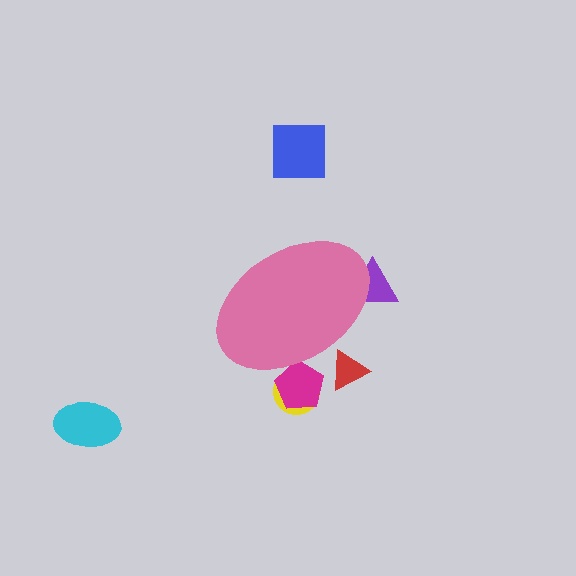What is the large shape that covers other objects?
A pink ellipse.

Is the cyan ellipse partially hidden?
No, the cyan ellipse is fully visible.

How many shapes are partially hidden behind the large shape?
4 shapes are partially hidden.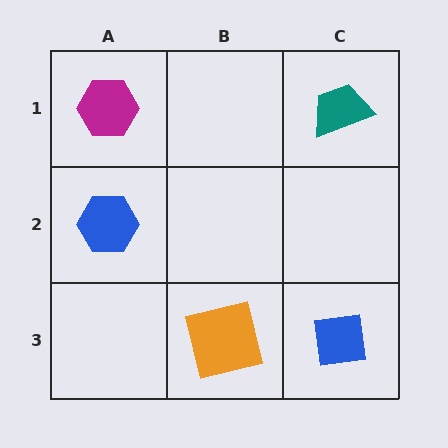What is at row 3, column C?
A blue square.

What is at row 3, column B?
An orange square.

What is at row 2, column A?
A blue hexagon.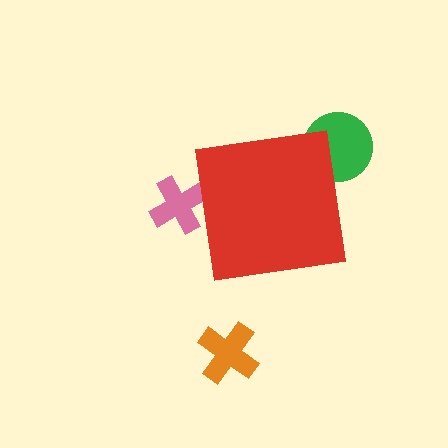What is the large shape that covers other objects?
A red square.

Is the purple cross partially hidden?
Yes, the purple cross is partially hidden behind the red square.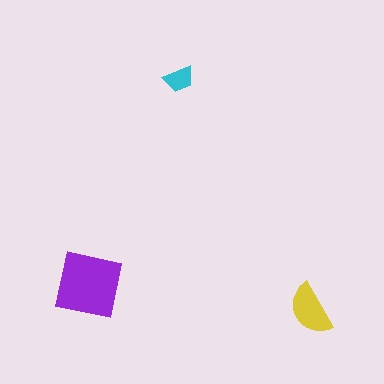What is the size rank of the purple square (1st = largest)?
1st.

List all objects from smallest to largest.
The cyan trapezoid, the yellow semicircle, the purple square.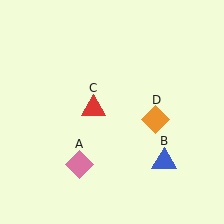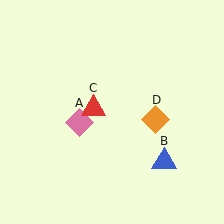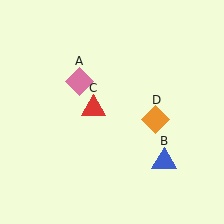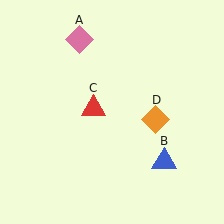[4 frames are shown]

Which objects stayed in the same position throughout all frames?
Blue triangle (object B) and red triangle (object C) and orange diamond (object D) remained stationary.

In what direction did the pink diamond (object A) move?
The pink diamond (object A) moved up.